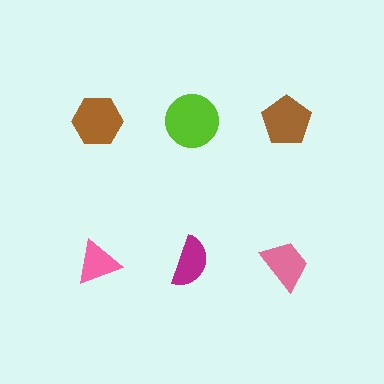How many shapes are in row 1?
3 shapes.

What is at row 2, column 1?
A pink triangle.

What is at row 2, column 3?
A pink trapezoid.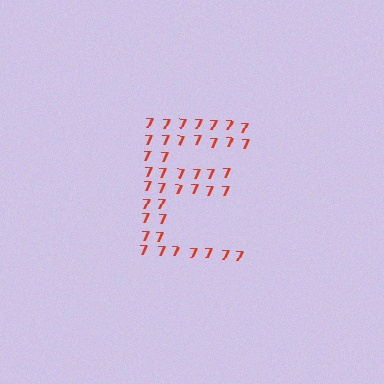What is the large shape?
The large shape is the letter E.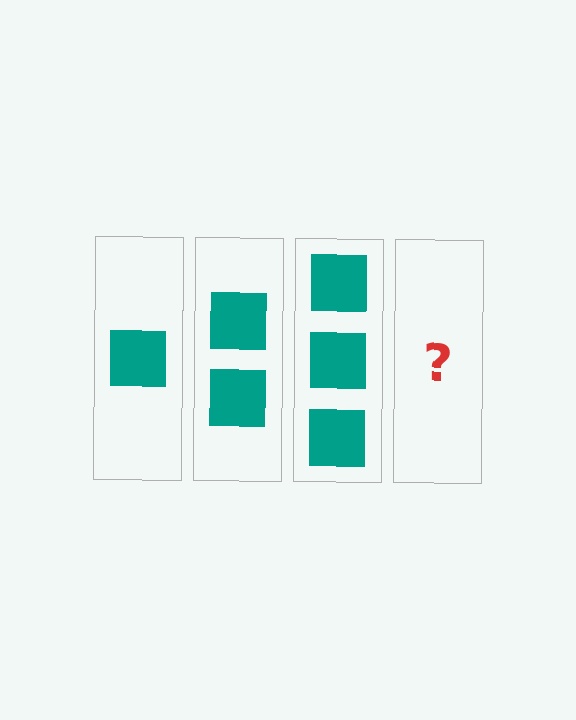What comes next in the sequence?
The next element should be 4 squares.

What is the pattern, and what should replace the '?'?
The pattern is that each step adds one more square. The '?' should be 4 squares.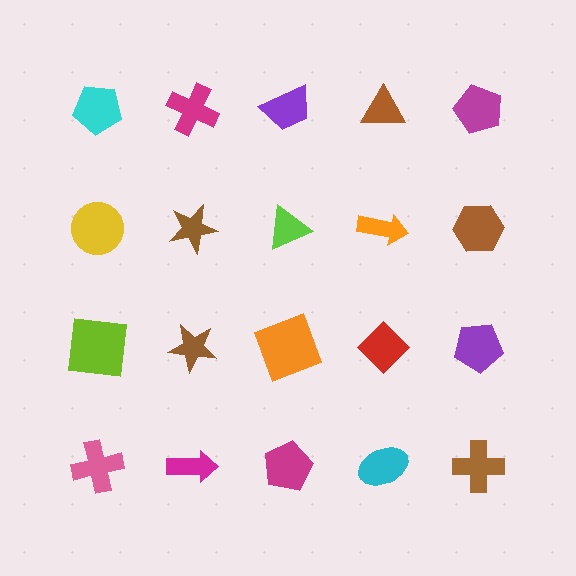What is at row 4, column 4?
A cyan ellipse.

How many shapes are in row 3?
5 shapes.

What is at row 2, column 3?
A lime triangle.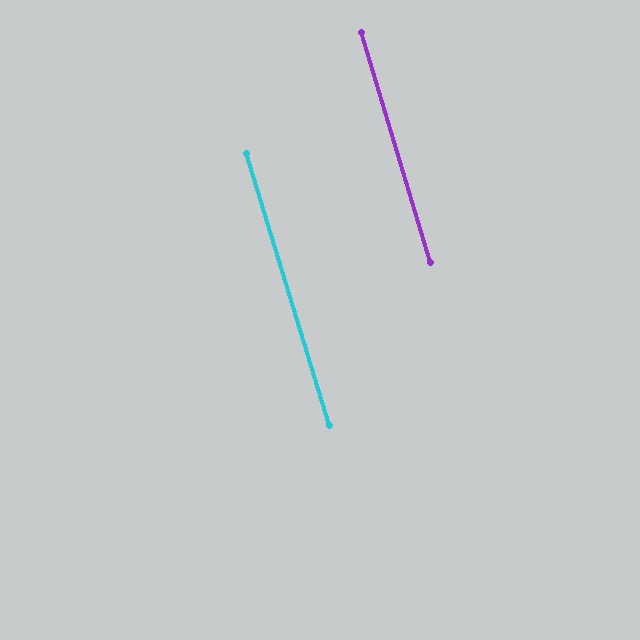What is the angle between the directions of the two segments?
Approximately 0 degrees.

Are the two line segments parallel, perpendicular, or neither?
Parallel — their directions differ by only 0.3°.